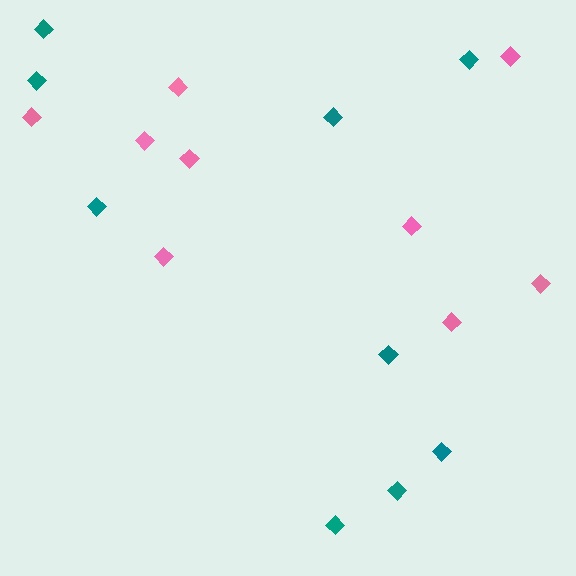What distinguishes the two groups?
There are 2 groups: one group of pink diamonds (9) and one group of teal diamonds (9).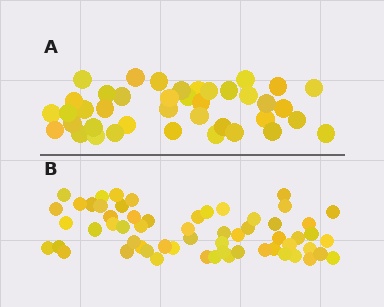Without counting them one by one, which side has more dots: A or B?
Region B (the bottom region) has more dots.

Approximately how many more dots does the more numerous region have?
Region B has approximately 20 more dots than region A.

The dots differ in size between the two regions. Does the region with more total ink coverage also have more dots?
No. Region A has more total ink coverage because its dots are larger, but region B actually contains more individual dots. Total area can be misleading — the number of items is what matters here.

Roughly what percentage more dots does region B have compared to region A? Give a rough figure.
About 50% more.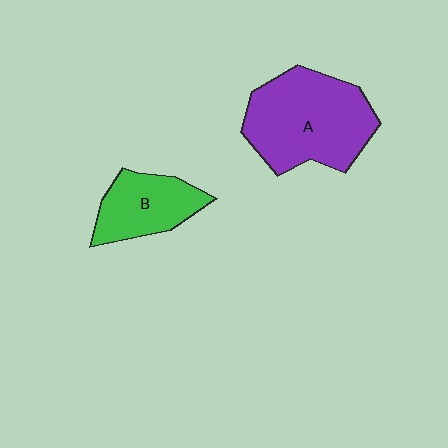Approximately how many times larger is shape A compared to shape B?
Approximately 1.8 times.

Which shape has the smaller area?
Shape B (green).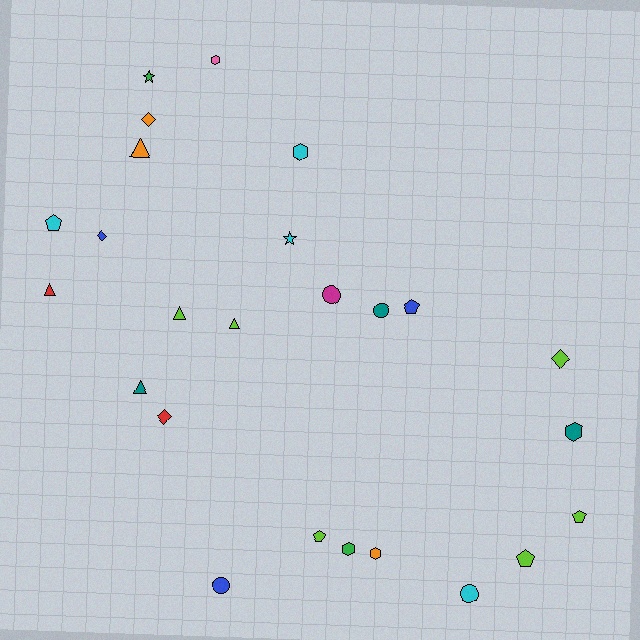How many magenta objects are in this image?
There is 1 magenta object.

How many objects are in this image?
There are 25 objects.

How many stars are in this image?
There are 2 stars.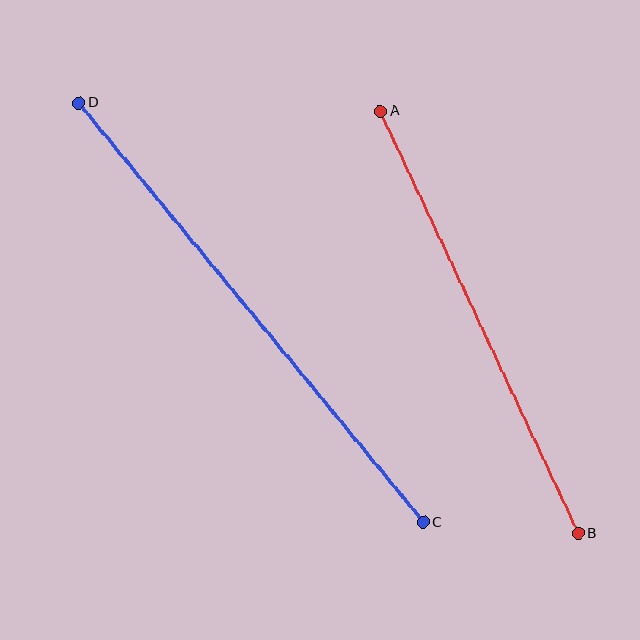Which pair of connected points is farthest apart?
Points C and D are farthest apart.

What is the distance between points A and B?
The distance is approximately 466 pixels.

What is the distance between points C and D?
The distance is approximately 543 pixels.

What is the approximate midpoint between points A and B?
The midpoint is at approximately (479, 322) pixels.